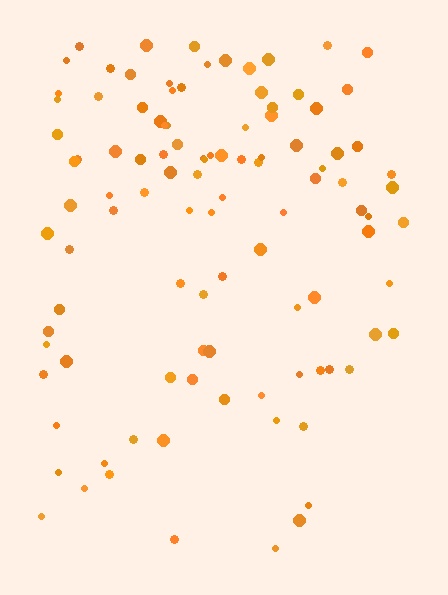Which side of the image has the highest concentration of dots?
The top.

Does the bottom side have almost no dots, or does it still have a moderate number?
Still a moderate number, just noticeably fewer than the top.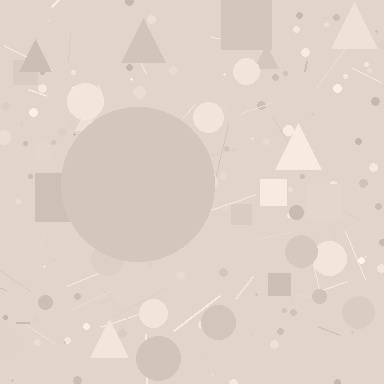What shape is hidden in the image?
A circle is hidden in the image.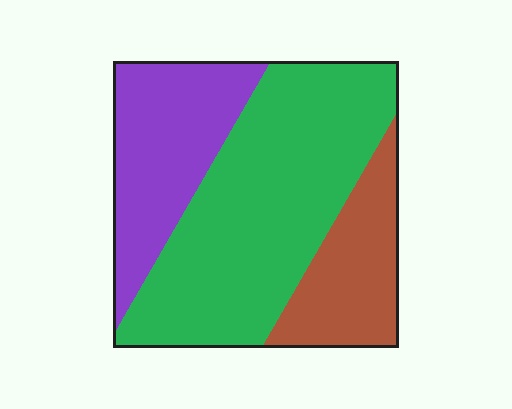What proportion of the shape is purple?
Purple takes up about one quarter (1/4) of the shape.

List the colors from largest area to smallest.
From largest to smallest: green, purple, brown.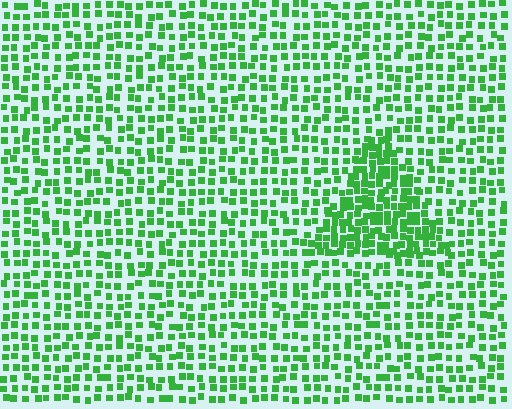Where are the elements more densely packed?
The elements are more densely packed inside the triangle boundary.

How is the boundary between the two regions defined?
The boundary is defined by a change in element density (approximately 1.9x ratio). All elements are the same color, size, and shape.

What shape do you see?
I see a triangle.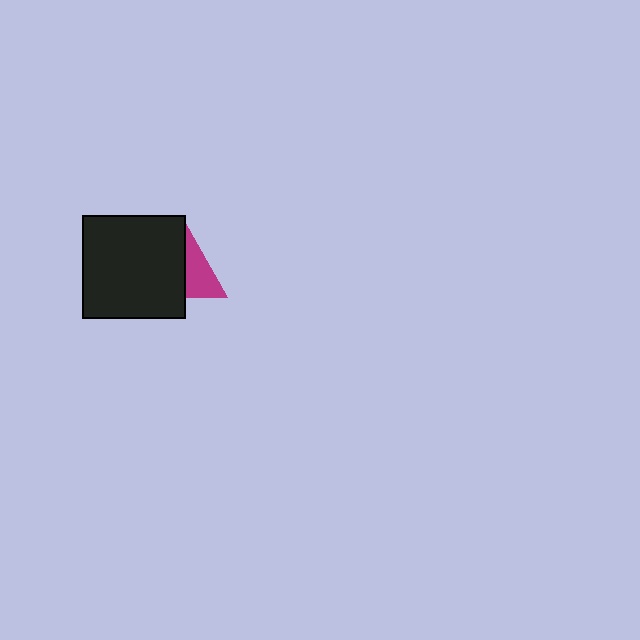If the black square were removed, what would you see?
You would see the complete magenta triangle.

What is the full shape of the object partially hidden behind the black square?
The partially hidden object is a magenta triangle.